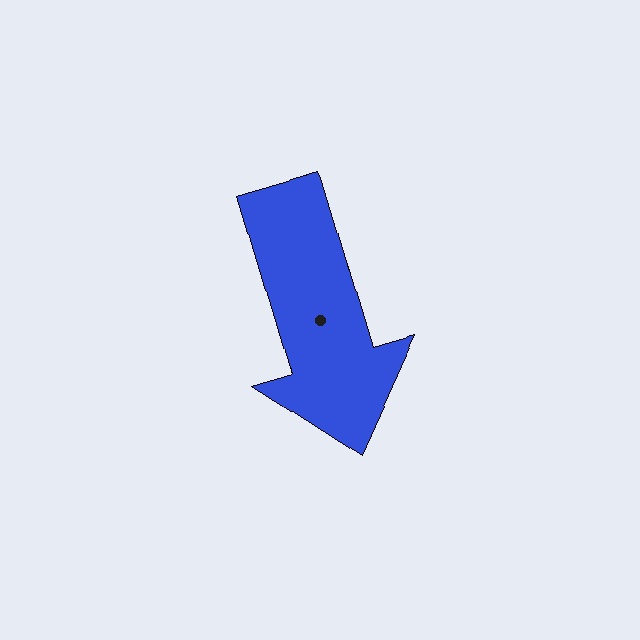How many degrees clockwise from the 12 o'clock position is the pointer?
Approximately 164 degrees.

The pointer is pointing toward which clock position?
Roughly 5 o'clock.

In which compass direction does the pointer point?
South.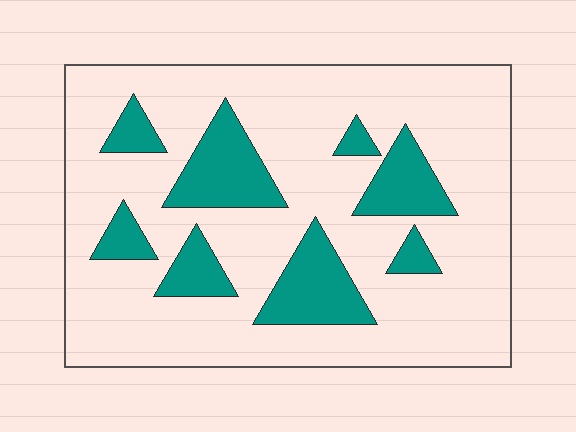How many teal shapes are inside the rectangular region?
8.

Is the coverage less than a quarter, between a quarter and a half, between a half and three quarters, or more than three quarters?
Less than a quarter.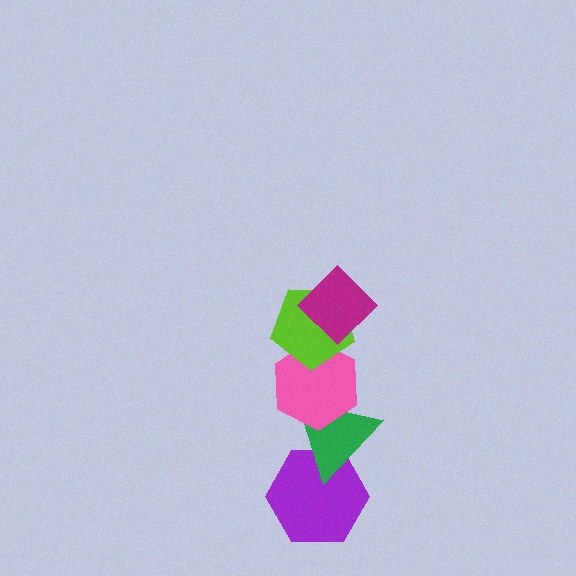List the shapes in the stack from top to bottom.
From top to bottom: the magenta diamond, the lime pentagon, the pink hexagon, the green triangle, the purple hexagon.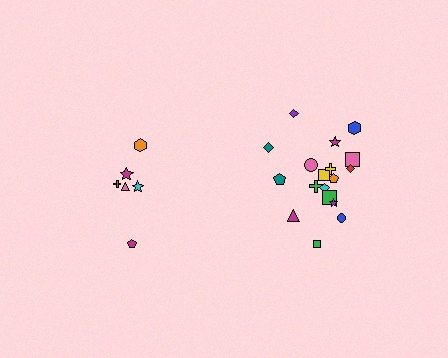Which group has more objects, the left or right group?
The right group.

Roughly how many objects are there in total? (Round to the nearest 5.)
Roughly 25 objects in total.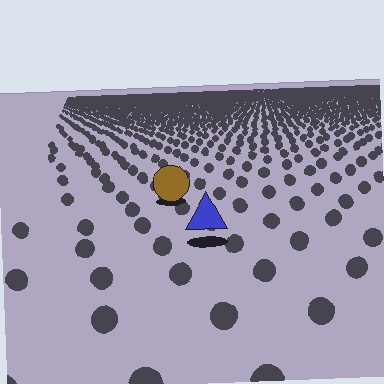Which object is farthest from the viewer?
The brown circle is farthest from the viewer. It appears smaller and the ground texture around it is denser.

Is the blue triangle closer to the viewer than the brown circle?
Yes. The blue triangle is closer — you can tell from the texture gradient: the ground texture is coarser near it.